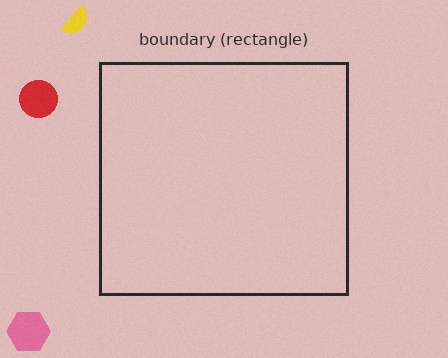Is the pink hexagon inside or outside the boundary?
Outside.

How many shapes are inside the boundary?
0 inside, 3 outside.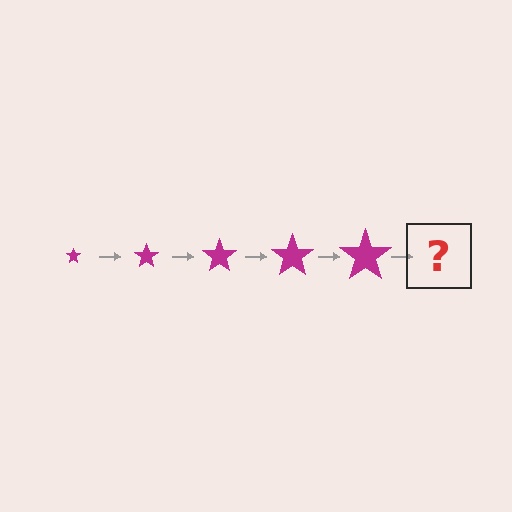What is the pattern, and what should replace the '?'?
The pattern is that the star gets progressively larger each step. The '?' should be a magenta star, larger than the previous one.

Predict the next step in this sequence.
The next step is a magenta star, larger than the previous one.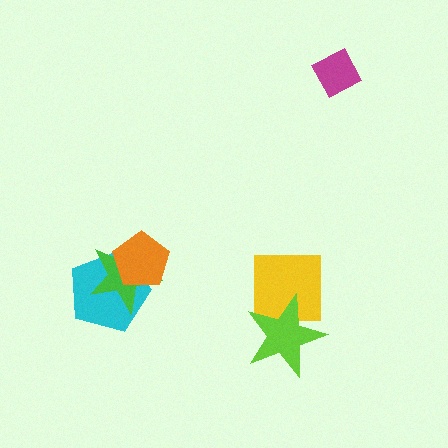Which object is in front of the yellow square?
The lime star is in front of the yellow square.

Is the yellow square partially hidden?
Yes, it is partially covered by another shape.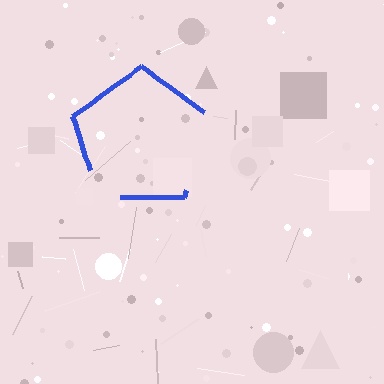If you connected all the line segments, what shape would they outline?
They would outline a pentagon.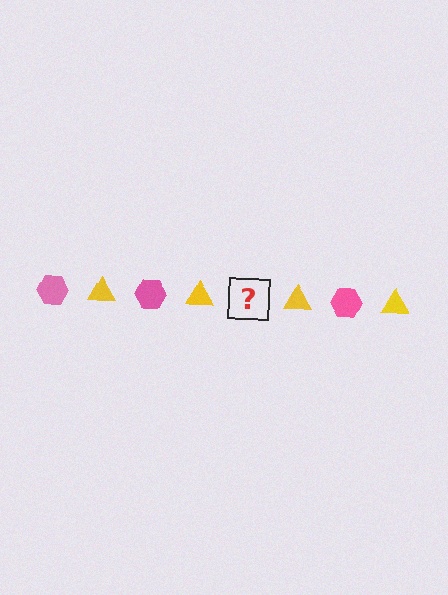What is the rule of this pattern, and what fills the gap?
The rule is that the pattern alternates between pink hexagon and yellow triangle. The gap should be filled with a pink hexagon.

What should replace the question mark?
The question mark should be replaced with a pink hexagon.